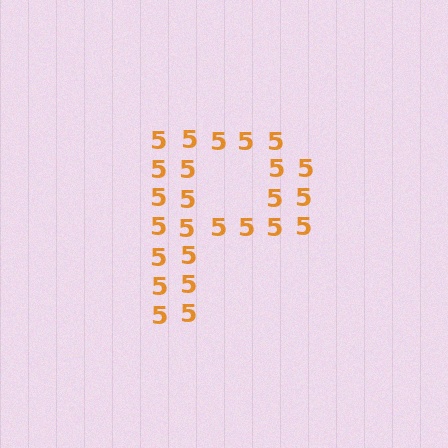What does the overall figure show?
The overall figure shows the letter P.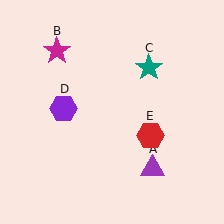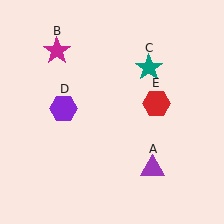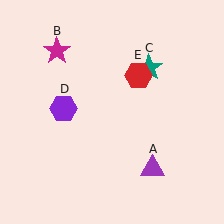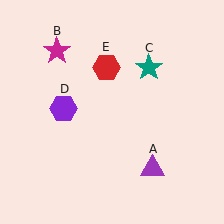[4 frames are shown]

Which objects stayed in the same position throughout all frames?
Purple triangle (object A) and magenta star (object B) and teal star (object C) and purple hexagon (object D) remained stationary.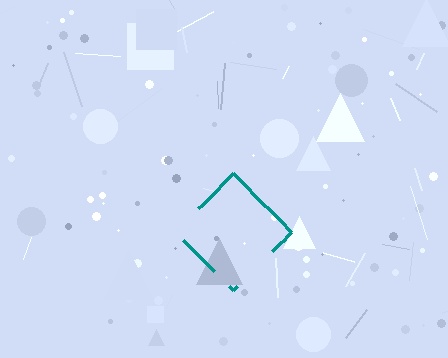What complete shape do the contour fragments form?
The contour fragments form a diamond.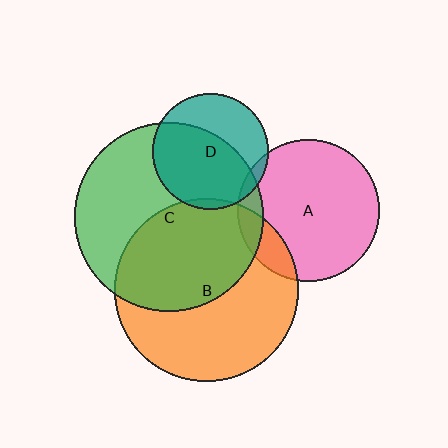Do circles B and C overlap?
Yes.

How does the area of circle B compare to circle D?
Approximately 2.5 times.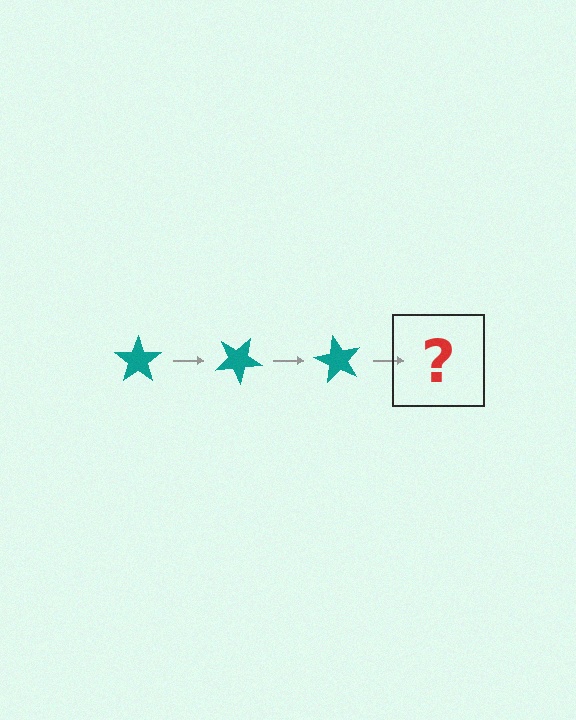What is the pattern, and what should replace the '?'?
The pattern is that the star rotates 30 degrees each step. The '?' should be a teal star rotated 90 degrees.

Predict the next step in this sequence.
The next step is a teal star rotated 90 degrees.